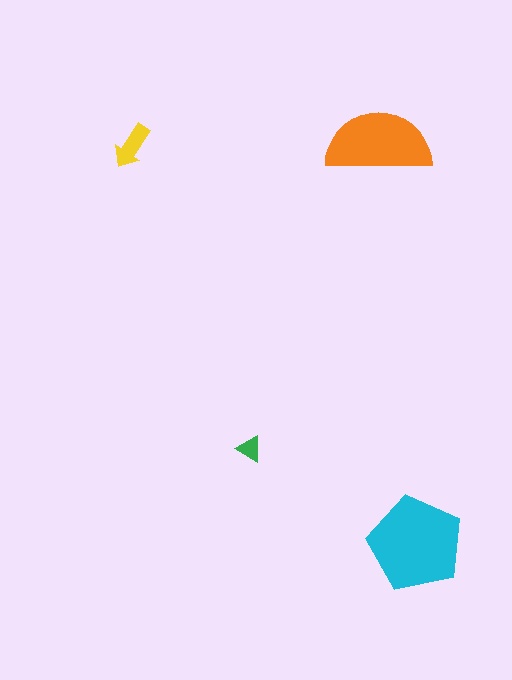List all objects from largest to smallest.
The cyan pentagon, the orange semicircle, the yellow arrow, the green triangle.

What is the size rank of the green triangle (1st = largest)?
4th.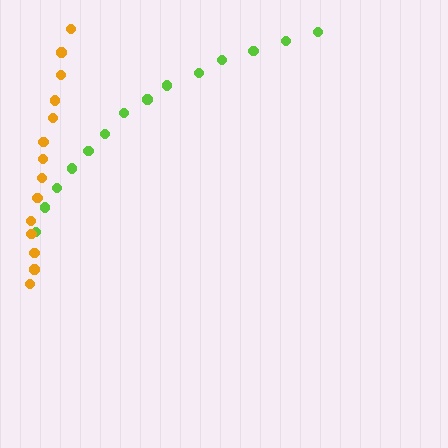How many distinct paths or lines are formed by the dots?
There are 2 distinct paths.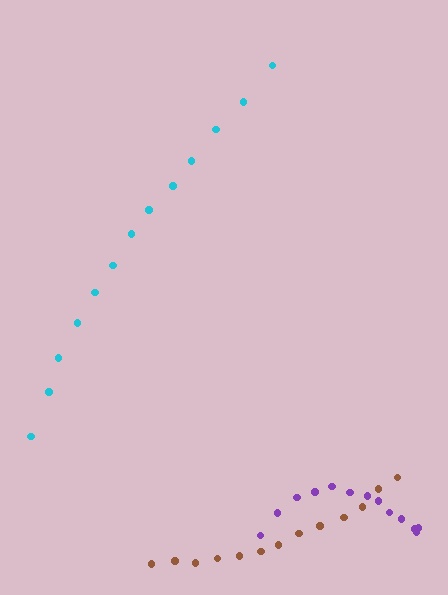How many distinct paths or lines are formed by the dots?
There are 3 distinct paths.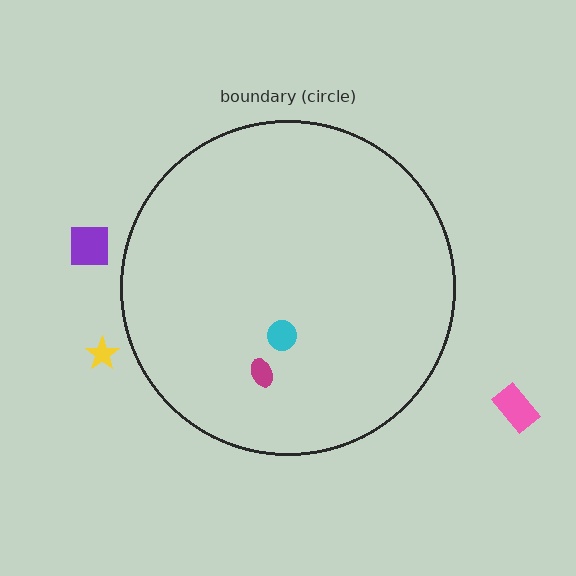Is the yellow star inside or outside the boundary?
Outside.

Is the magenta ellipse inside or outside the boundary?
Inside.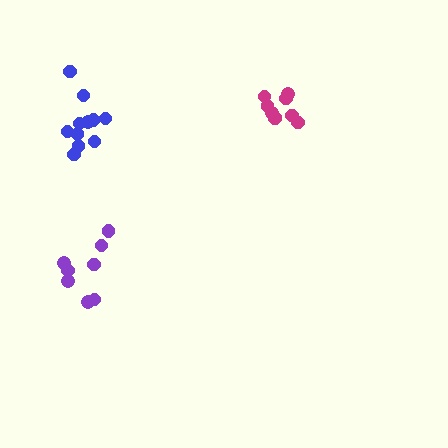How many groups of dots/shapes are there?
There are 3 groups.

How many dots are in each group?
Group 1: 8 dots, Group 2: 9 dots, Group 3: 11 dots (28 total).